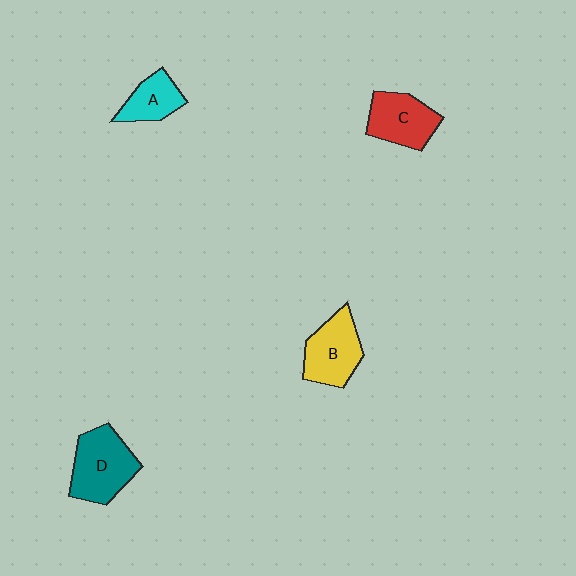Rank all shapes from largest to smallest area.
From largest to smallest: D (teal), B (yellow), C (red), A (cyan).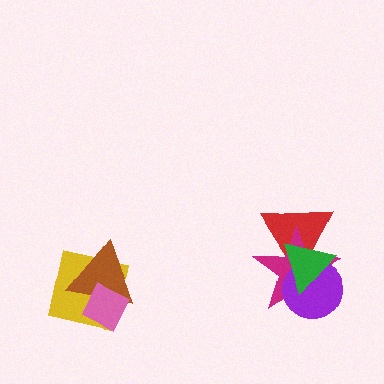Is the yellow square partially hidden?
Yes, it is partially covered by another shape.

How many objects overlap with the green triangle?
3 objects overlap with the green triangle.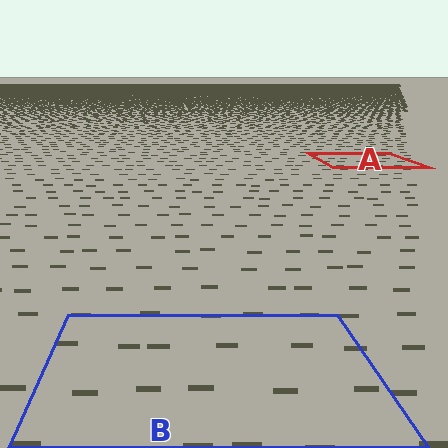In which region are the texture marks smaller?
The texture marks are smaller in region A, because it is farther away.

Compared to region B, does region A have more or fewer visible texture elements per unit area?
Region A has more texture elements per unit area — they are packed more densely because it is farther away.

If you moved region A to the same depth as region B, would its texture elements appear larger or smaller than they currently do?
They would appear larger. At a closer depth, the same texture elements are projected at a bigger on-screen size.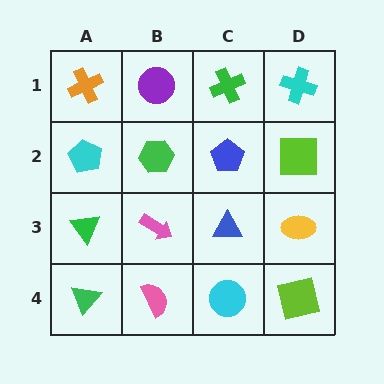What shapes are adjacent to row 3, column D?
A lime square (row 2, column D), a lime square (row 4, column D), a blue triangle (row 3, column C).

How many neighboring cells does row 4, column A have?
2.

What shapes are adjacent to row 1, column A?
A cyan pentagon (row 2, column A), a purple circle (row 1, column B).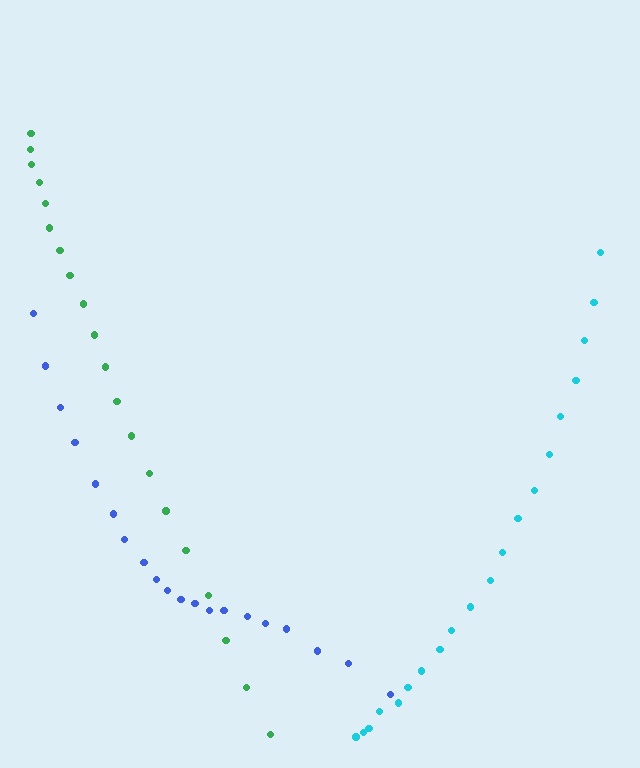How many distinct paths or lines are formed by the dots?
There are 3 distinct paths.